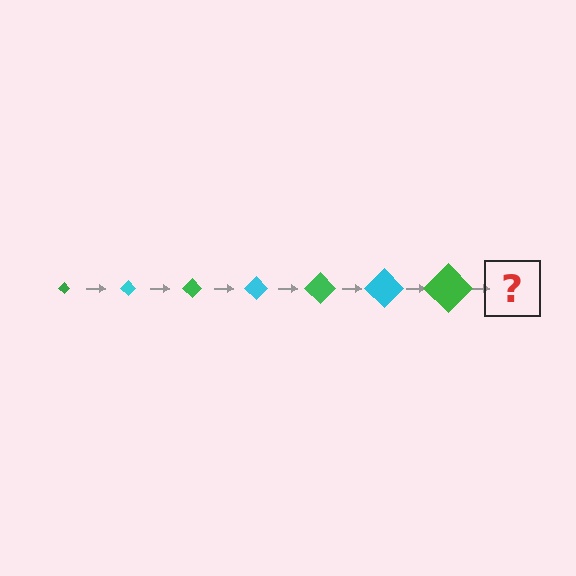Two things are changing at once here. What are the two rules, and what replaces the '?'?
The two rules are that the diamond grows larger each step and the color cycles through green and cyan. The '?' should be a cyan diamond, larger than the previous one.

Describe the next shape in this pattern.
It should be a cyan diamond, larger than the previous one.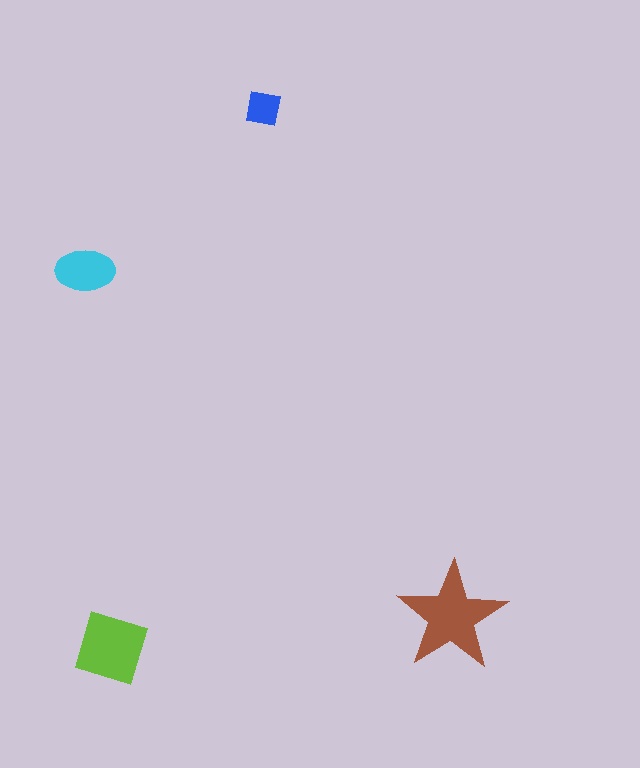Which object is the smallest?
The blue square.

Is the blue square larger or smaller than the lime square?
Smaller.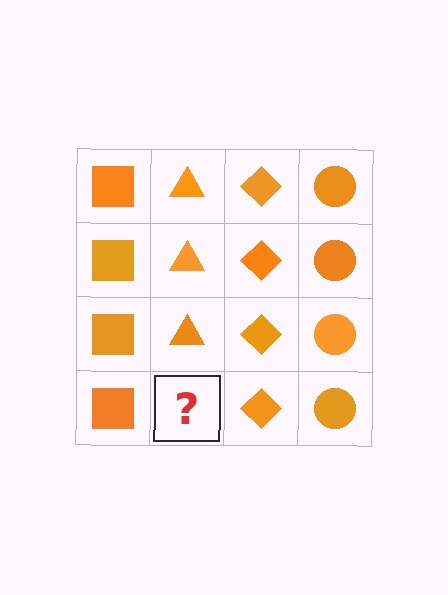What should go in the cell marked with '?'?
The missing cell should contain an orange triangle.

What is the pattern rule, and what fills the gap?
The rule is that each column has a consistent shape. The gap should be filled with an orange triangle.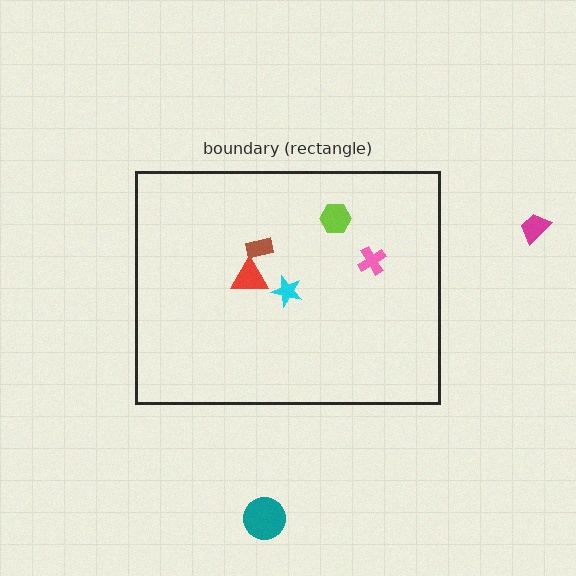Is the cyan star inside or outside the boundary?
Inside.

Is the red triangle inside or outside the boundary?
Inside.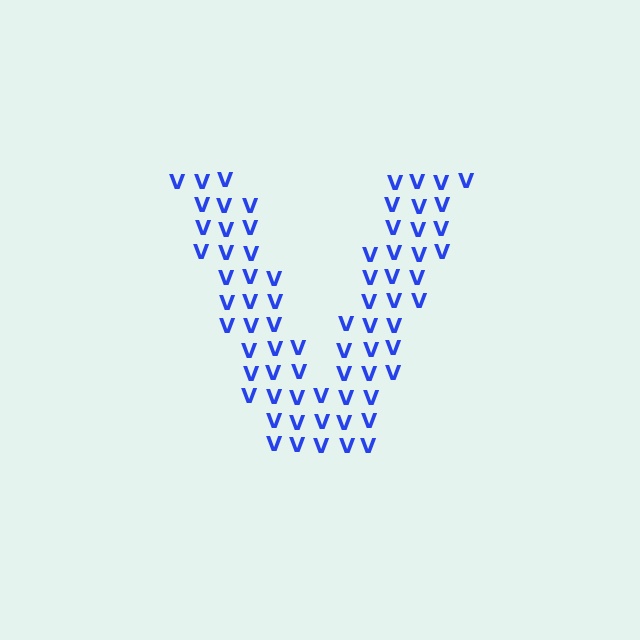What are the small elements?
The small elements are letter V's.